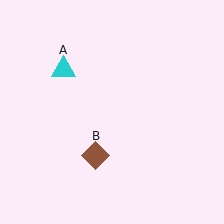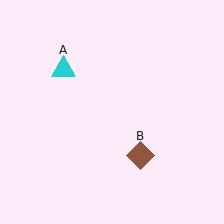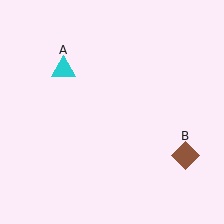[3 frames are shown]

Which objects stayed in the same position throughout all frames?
Cyan triangle (object A) remained stationary.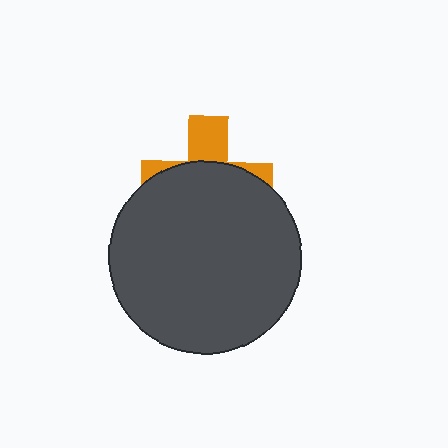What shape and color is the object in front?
The object in front is a dark gray circle.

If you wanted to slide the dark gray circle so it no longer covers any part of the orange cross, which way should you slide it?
Slide it down — that is the most direct way to separate the two shapes.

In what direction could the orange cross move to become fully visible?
The orange cross could move up. That would shift it out from behind the dark gray circle entirely.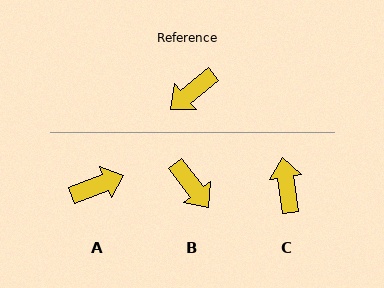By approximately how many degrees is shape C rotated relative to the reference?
Approximately 122 degrees clockwise.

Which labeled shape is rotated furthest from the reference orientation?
A, about 161 degrees away.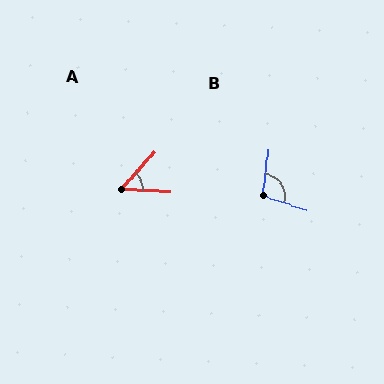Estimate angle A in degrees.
Approximately 51 degrees.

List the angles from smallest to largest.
A (51°), B (101°).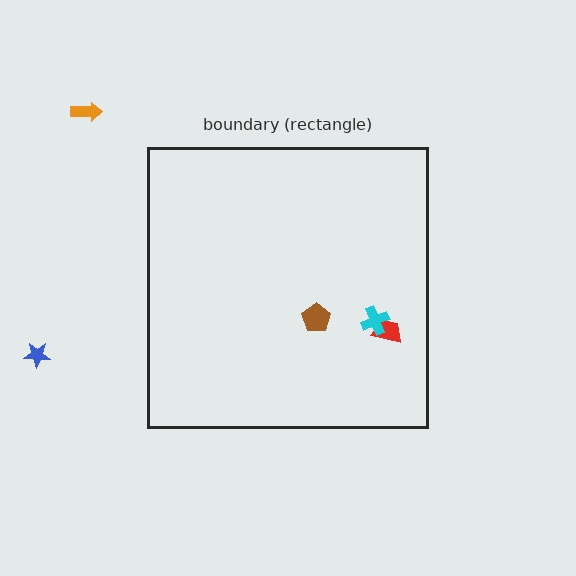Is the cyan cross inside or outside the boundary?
Inside.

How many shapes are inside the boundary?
3 inside, 2 outside.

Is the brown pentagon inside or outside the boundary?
Inside.